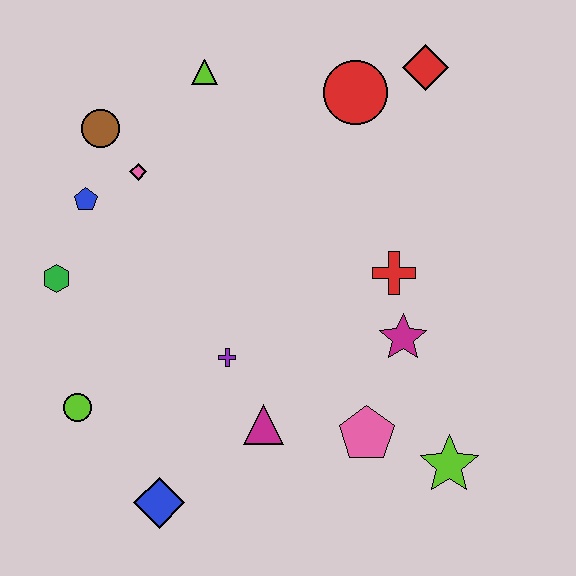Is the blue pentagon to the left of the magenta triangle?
Yes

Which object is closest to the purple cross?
The magenta triangle is closest to the purple cross.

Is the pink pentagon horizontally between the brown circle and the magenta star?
Yes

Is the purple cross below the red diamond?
Yes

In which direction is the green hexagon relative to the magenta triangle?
The green hexagon is to the left of the magenta triangle.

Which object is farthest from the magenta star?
The brown circle is farthest from the magenta star.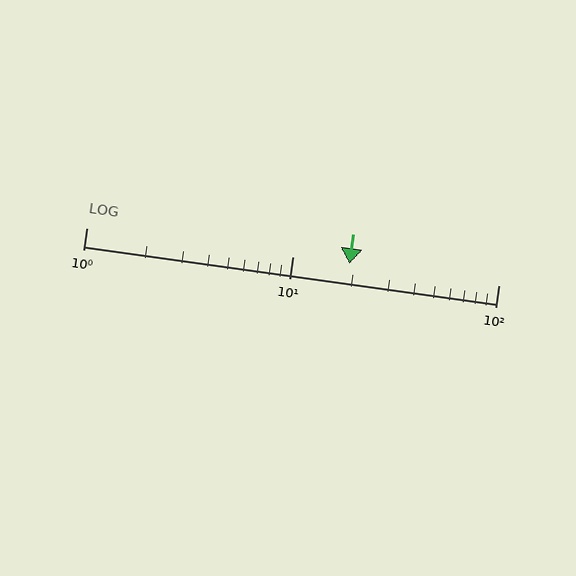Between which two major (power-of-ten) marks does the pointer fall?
The pointer is between 10 and 100.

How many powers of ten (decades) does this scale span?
The scale spans 2 decades, from 1 to 100.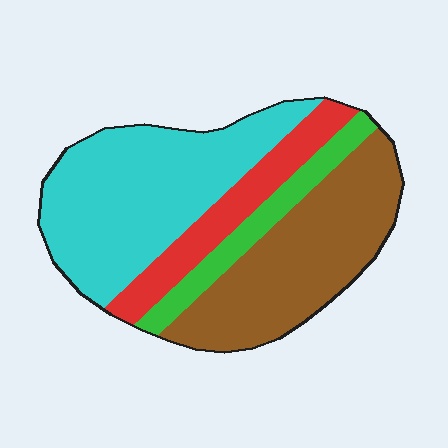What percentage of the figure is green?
Green takes up less than a sixth of the figure.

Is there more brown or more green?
Brown.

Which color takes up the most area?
Cyan, at roughly 40%.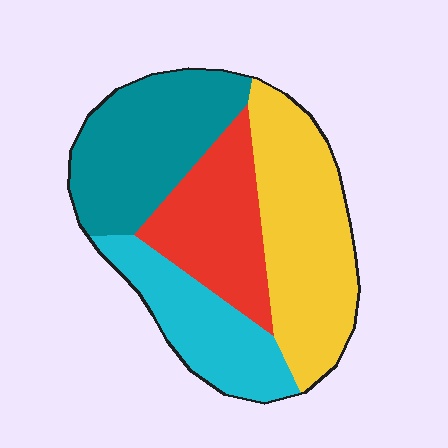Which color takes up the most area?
Yellow, at roughly 30%.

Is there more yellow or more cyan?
Yellow.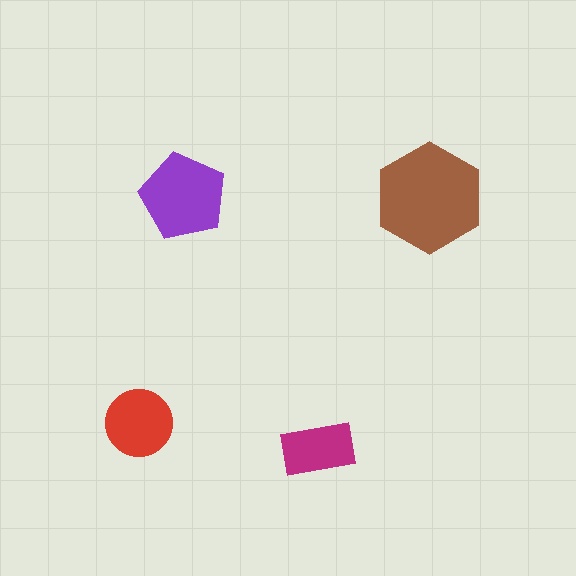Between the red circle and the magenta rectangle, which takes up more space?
The red circle.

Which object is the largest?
The brown hexagon.